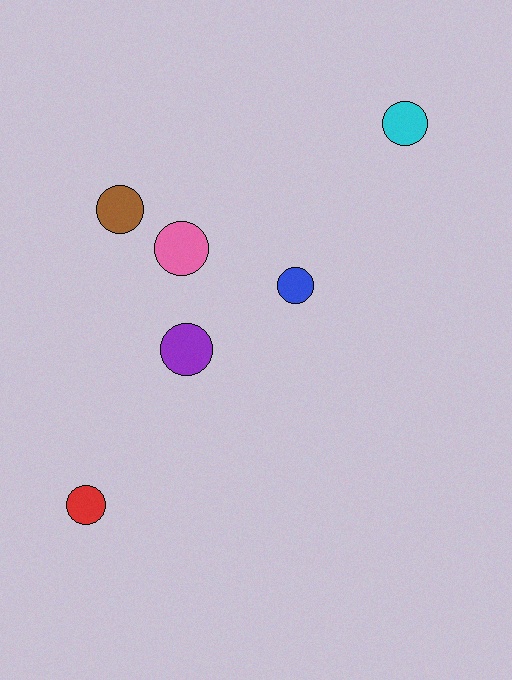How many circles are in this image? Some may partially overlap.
There are 6 circles.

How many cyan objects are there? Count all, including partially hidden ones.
There is 1 cyan object.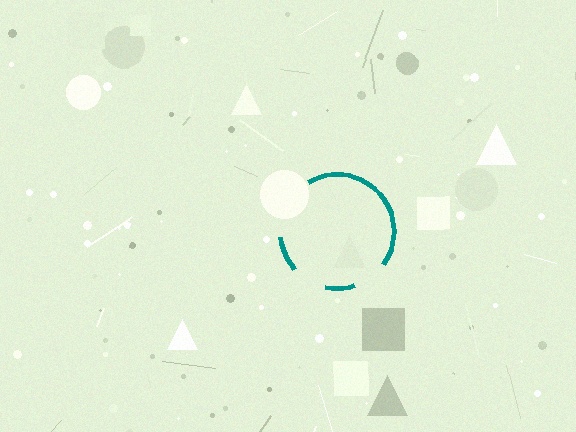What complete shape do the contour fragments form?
The contour fragments form a circle.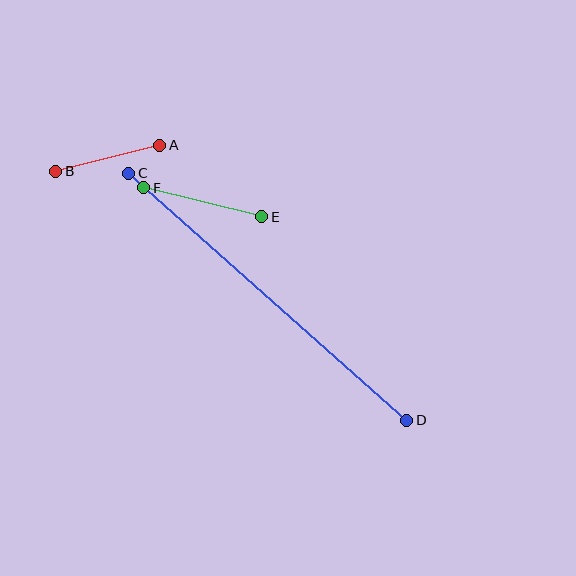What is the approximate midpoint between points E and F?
The midpoint is at approximately (203, 202) pixels.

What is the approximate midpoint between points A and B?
The midpoint is at approximately (108, 158) pixels.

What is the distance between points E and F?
The distance is approximately 121 pixels.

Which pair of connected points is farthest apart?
Points C and D are farthest apart.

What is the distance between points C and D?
The distance is approximately 372 pixels.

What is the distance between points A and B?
The distance is approximately 107 pixels.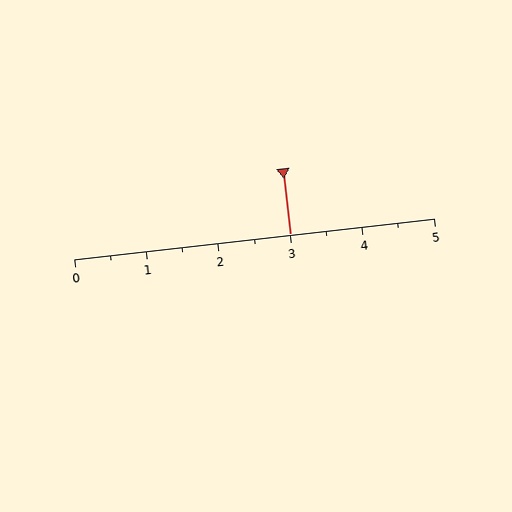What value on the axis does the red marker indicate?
The marker indicates approximately 3.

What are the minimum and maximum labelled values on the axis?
The axis runs from 0 to 5.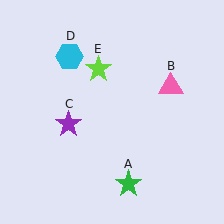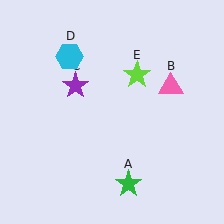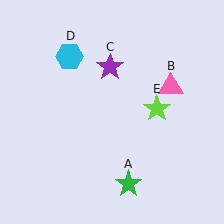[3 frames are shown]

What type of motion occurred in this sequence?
The purple star (object C), lime star (object E) rotated clockwise around the center of the scene.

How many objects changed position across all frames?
2 objects changed position: purple star (object C), lime star (object E).